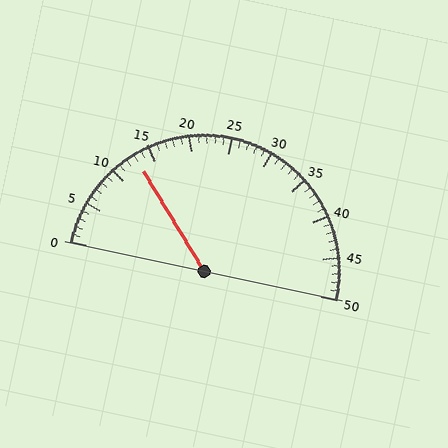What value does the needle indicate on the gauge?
The needle indicates approximately 13.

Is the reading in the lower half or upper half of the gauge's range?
The reading is in the lower half of the range (0 to 50).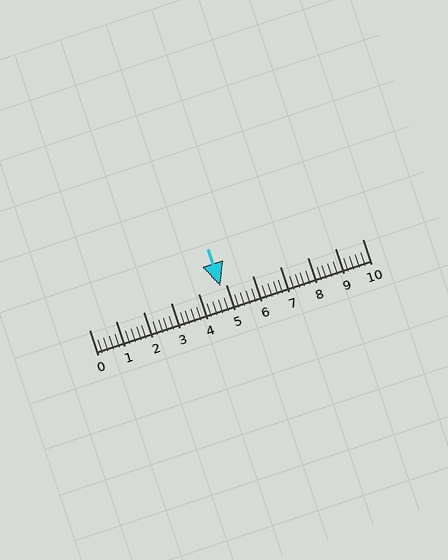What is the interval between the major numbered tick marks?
The major tick marks are spaced 1 units apart.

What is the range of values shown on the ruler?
The ruler shows values from 0 to 10.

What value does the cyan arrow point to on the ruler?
The cyan arrow points to approximately 4.8.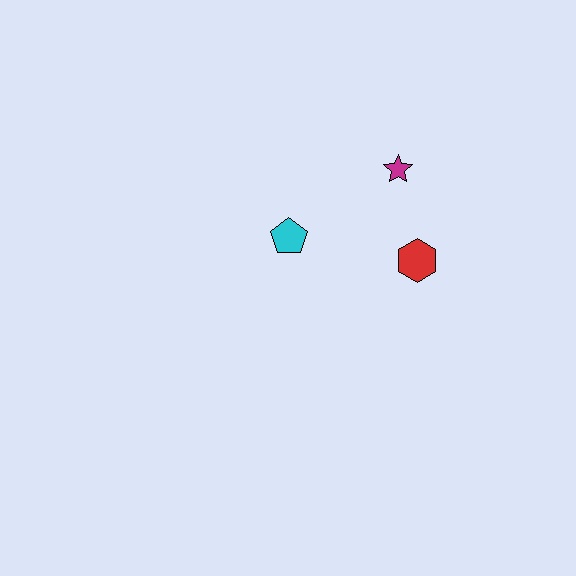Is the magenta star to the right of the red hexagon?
No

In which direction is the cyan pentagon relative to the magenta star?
The cyan pentagon is to the left of the magenta star.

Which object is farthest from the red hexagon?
The cyan pentagon is farthest from the red hexagon.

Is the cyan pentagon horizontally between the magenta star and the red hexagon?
No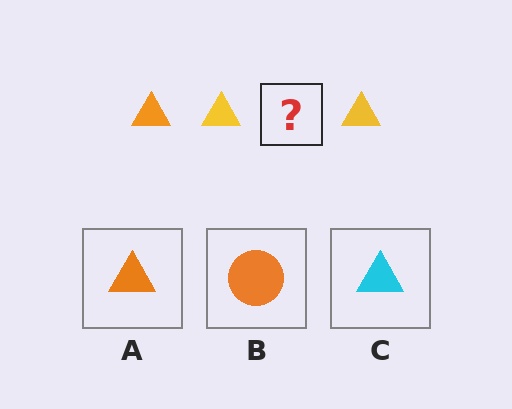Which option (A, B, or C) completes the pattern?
A.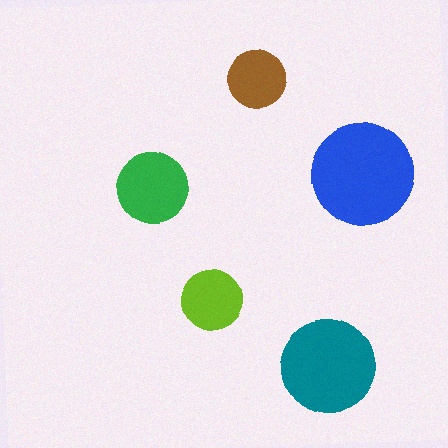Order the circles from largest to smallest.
the blue one, the teal one, the green one, the lime one, the brown one.